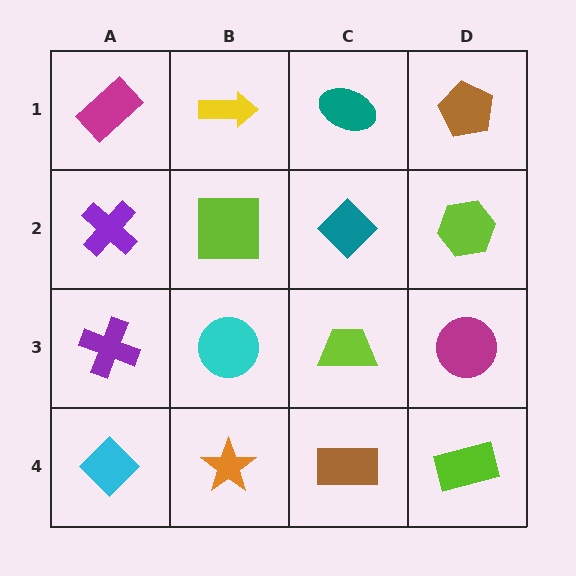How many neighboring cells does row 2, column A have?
3.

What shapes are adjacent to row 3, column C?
A teal diamond (row 2, column C), a brown rectangle (row 4, column C), a cyan circle (row 3, column B), a magenta circle (row 3, column D).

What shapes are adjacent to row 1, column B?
A lime square (row 2, column B), a magenta rectangle (row 1, column A), a teal ellipse (row 1, column C).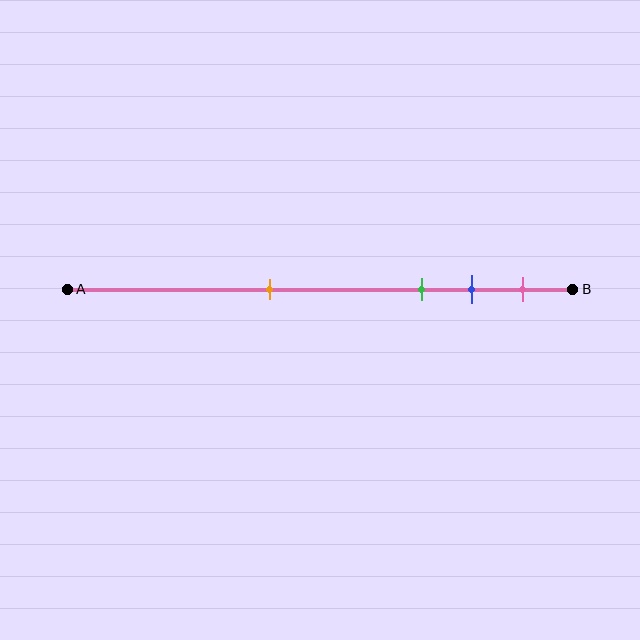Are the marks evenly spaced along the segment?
No, the marks are not evenly spaced.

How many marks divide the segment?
There are 4 marks dividing the segment.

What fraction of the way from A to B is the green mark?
The green mark is approximately 70% (0.7) of the way from A to B.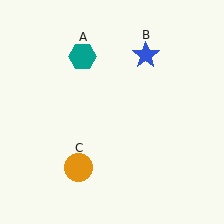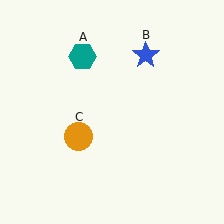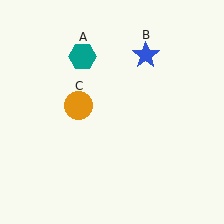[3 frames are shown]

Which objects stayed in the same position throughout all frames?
Teal hexagon (object A) and blue star (object B) remained stationary.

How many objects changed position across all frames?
1 object changed position: orange circle (object C).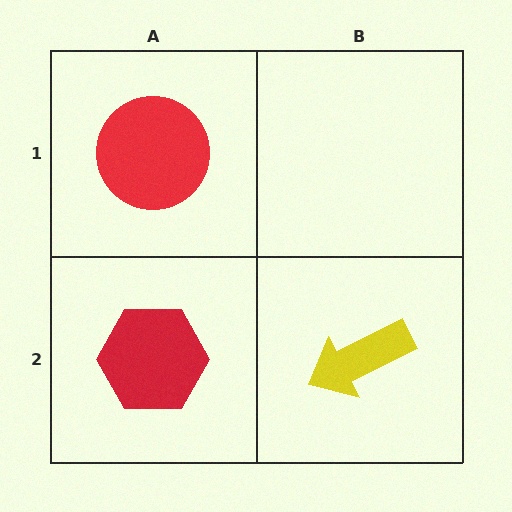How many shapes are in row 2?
2 shapes.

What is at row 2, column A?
A red hexagon.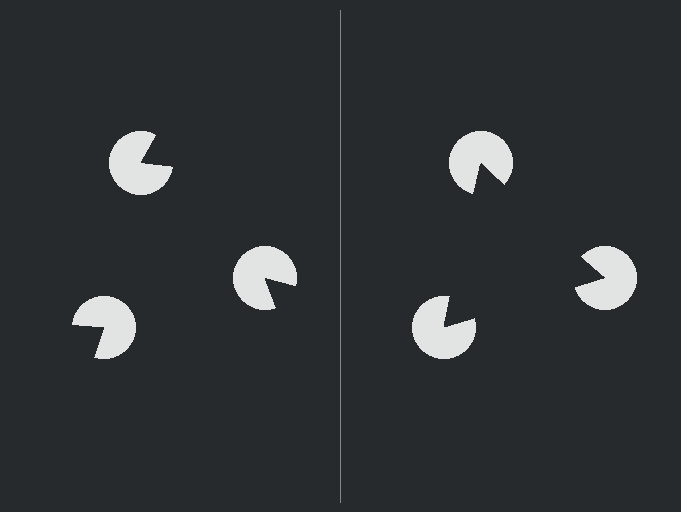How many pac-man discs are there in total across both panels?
6 — 3 on each side.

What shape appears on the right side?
An illusory triangle.